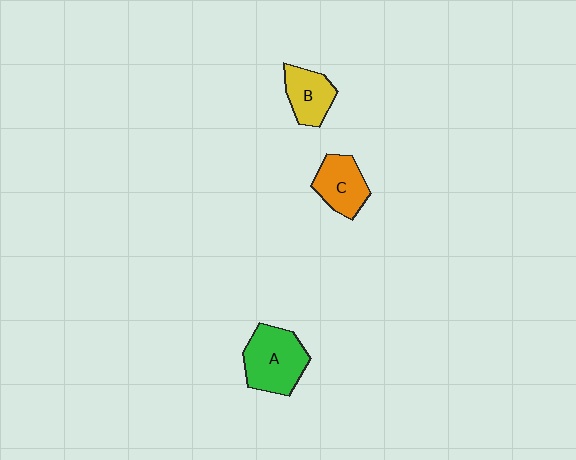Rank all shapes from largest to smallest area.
From largest to smallest: A (green), C (orange), B (yellow).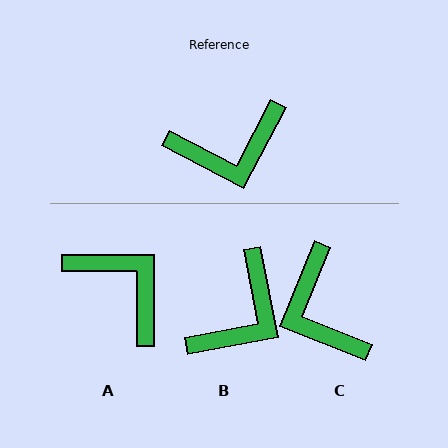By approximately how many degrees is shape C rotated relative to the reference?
Approximately 84 degrees clockwise.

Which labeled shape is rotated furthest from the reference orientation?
A, about 118 degrees away.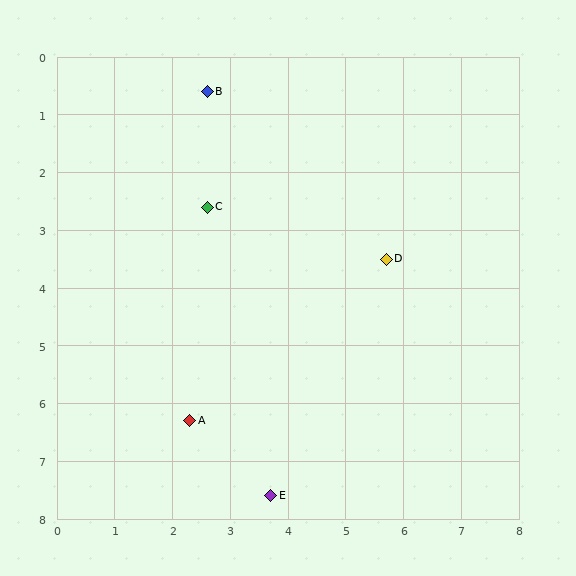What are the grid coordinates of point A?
Point A is at approximately (2.3, 6.3).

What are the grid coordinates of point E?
Point E is at approximately (3.7, 7.6).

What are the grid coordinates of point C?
Point C is at approximately (2.6, 2.6).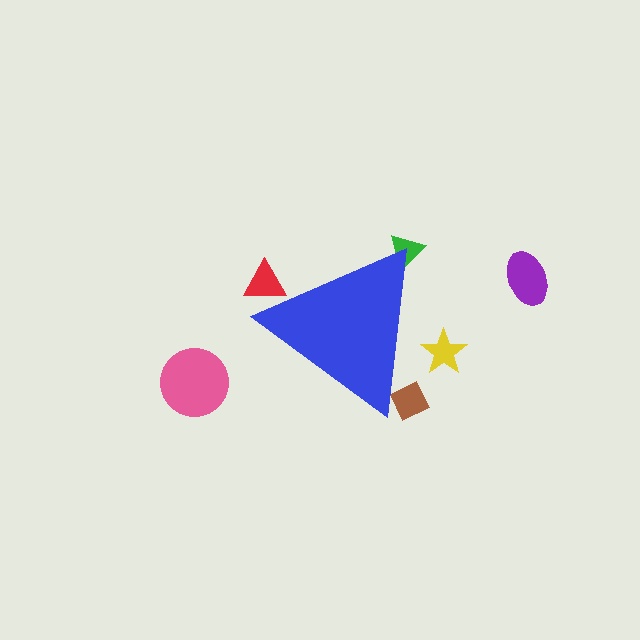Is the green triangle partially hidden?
Yes, the green triangle is partially hidden behind the blue triangle.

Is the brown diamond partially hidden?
Yes, the brown diamond is partially hidden behind the blue triangle.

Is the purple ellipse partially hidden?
No, the purple ellipse is fully visible.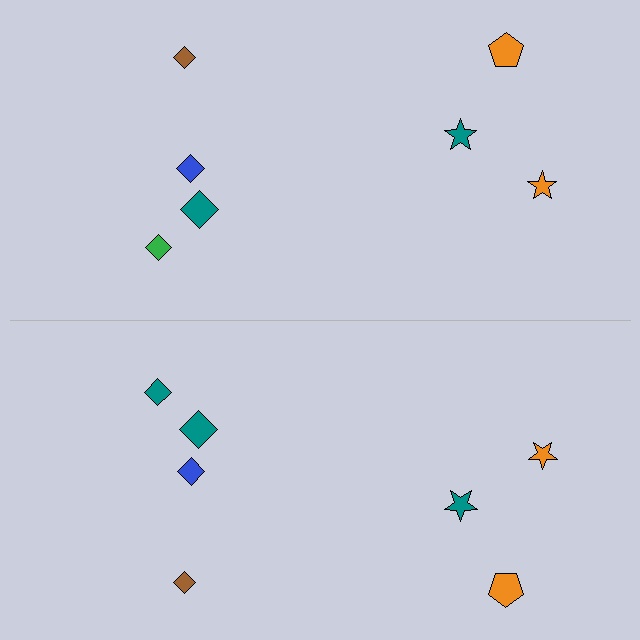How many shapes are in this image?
There are 14 shapes in this image.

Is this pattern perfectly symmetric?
No, the pattern is not perfectly symmetric. The teal diamond on the bottom side breaks the symmetry — its mirror counterpart is green.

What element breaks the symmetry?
The teal diamond on the bottom side breaks the symmetry — its mirror counterpart is green.